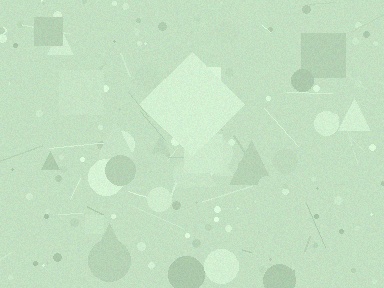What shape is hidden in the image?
A diamond is hidden in the image.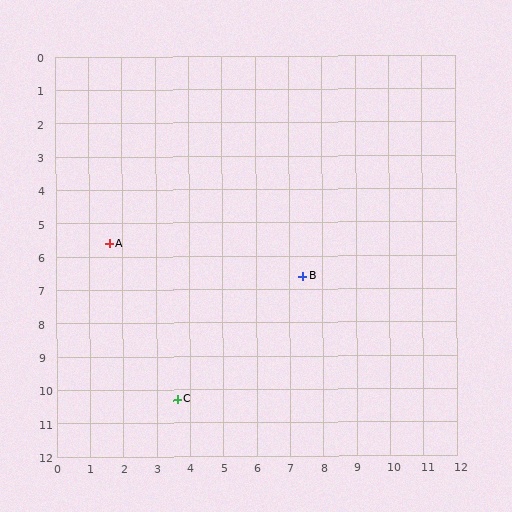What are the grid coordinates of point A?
Point A is at approximately (1.6, 5.6).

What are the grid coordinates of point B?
Point B is at approximately (7.4, 6.6).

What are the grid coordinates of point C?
Point C is at approximately (3.6, 10.3).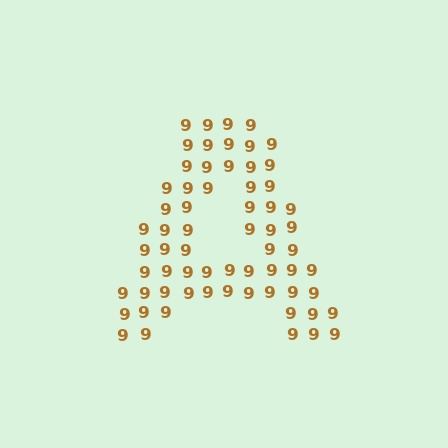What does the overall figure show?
The overall figure shows the letter A.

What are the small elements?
The small elements are digit 9's.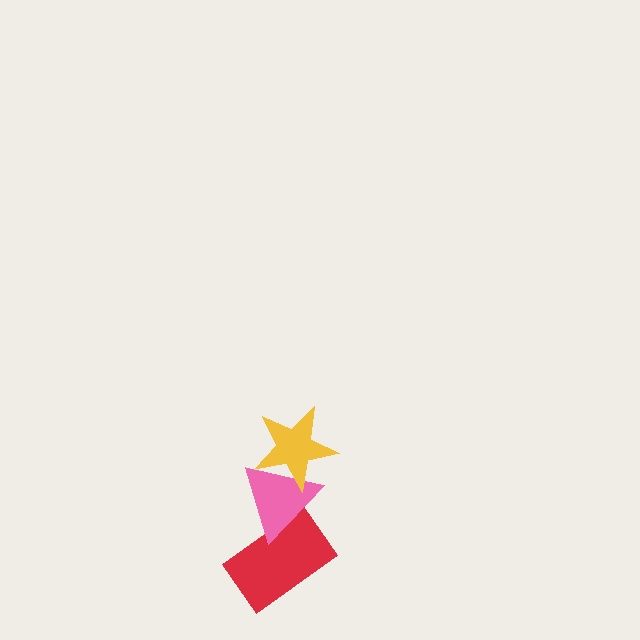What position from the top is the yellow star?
The yellow star is 1st from the top.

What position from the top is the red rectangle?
The red rectangle is 3rd from the top.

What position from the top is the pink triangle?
The pink triangle is 2nd from the top.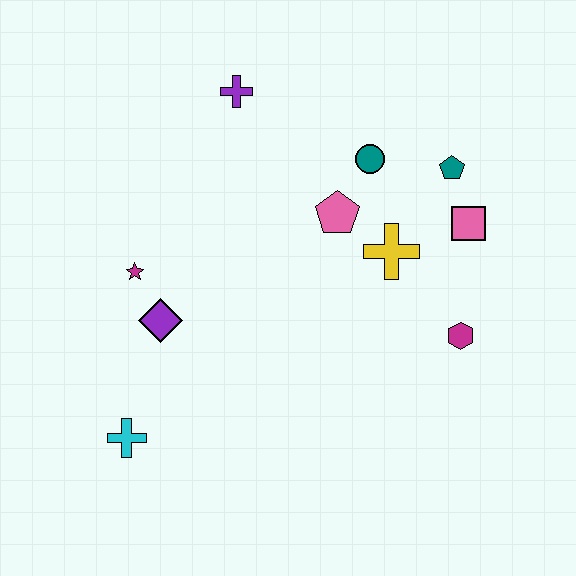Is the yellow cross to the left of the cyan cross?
No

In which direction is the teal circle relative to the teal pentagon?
The teal circle is to the left of the teal pentagon.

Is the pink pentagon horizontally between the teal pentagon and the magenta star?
Yes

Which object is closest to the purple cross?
The teal circle is closest to the purple cross.